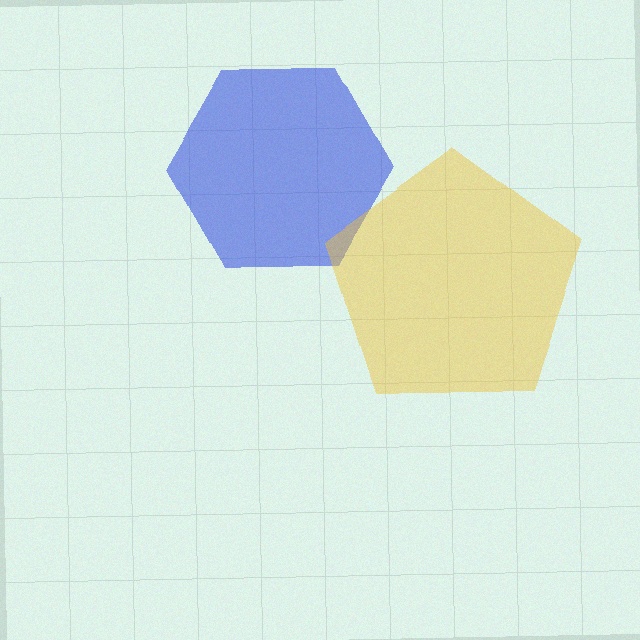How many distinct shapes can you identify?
There are 2 distinct shapes: a blue hexagon, a yellow pentagon.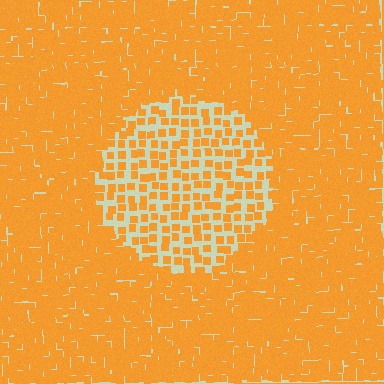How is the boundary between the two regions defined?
The boundary is defined by a change in element density (approximately 2.4x ratio). All elements are the same color, size, and shape.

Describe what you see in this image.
The image contains small orange elements arranged at two different densities. A circle-shaped region is visible where the elements are less densely packed than the surrounding area.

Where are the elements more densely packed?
The elements are more densely packed outside the circle boundary.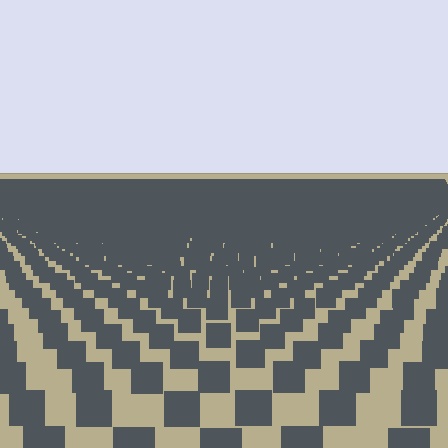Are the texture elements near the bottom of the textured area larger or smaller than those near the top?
Larger. Near the bottom, elements are closer to the viewer and appear at a bigger on-screen size.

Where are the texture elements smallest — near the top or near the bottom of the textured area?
Near the top.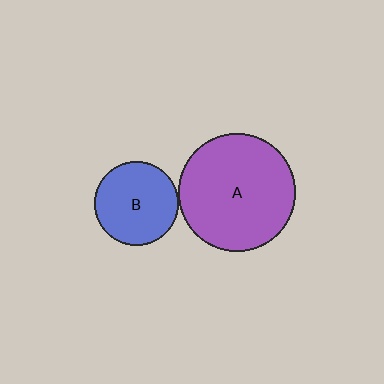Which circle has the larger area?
Circle A (purple).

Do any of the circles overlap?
No, none of the circles overlap.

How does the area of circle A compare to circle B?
Approximately 2.0 times.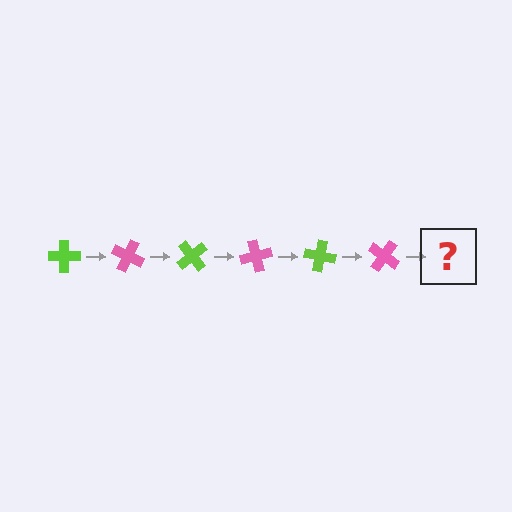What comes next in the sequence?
The next element should be a lime cross, rotated 150 degrees from the start.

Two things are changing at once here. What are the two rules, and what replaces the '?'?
The two rules are that it rotates 25 degrees each step and the color cycles through lime and pink. The '?' should be a lime cross, rotated 150 degrees from the start.